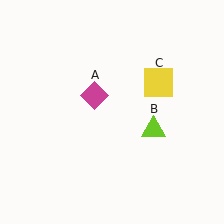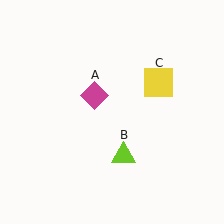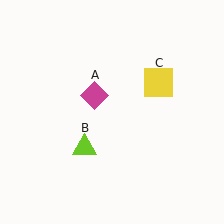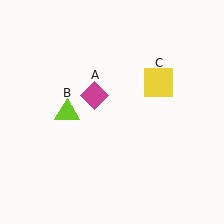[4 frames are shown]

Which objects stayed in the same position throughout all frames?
Magenta diamond (object A) and yellow square (object C) remained stationary.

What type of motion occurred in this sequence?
The lime triangle (object B) rotated clockwise around the center of the scene.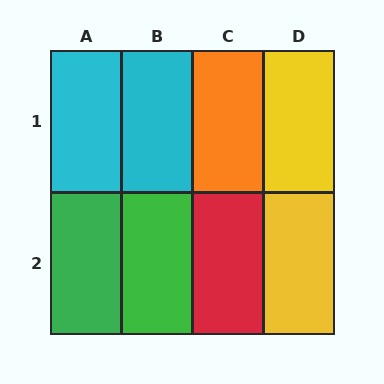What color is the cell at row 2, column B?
Green.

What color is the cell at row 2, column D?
Yellow.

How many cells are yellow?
2 cells are yellow.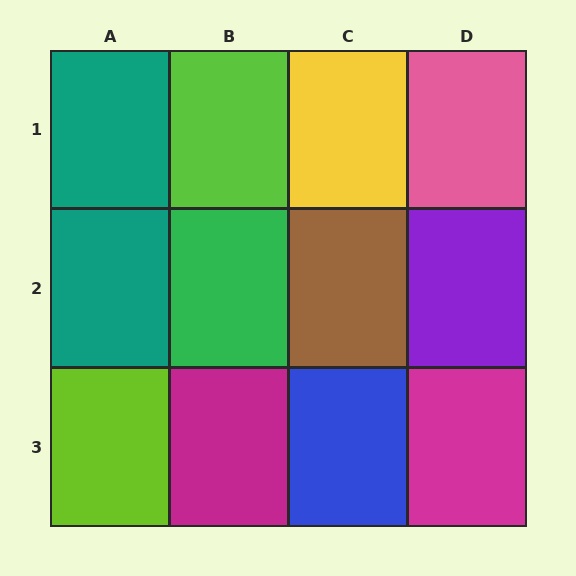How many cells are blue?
1 cell is blue.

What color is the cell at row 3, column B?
Magenta.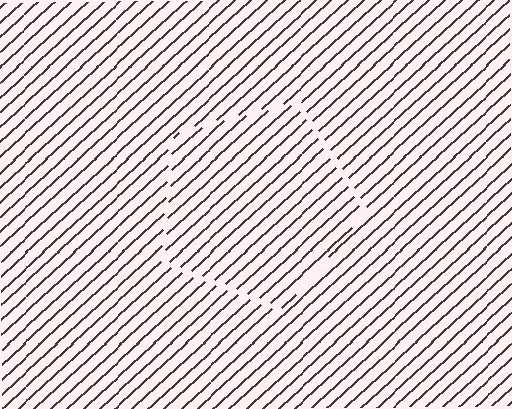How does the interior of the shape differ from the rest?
The interior of the shape contains the same grating, shifted by half a period — the contour is defined by the phase discontinuity where line-ends from the inner and outer gratings abut.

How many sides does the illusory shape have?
5 sides — the line-ends trace a pentagon.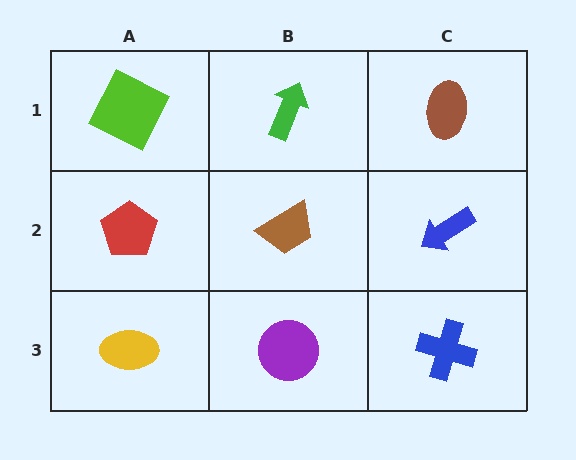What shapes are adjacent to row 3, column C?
A blue arrow (row 2, column C), a purple circle (row 3, column B).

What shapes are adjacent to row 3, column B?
A brown trapezoid (row 2, column B), a yellow ellipse (row 3, column A), a blue cross (row 3, column C).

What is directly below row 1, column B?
A brown trapezoid.